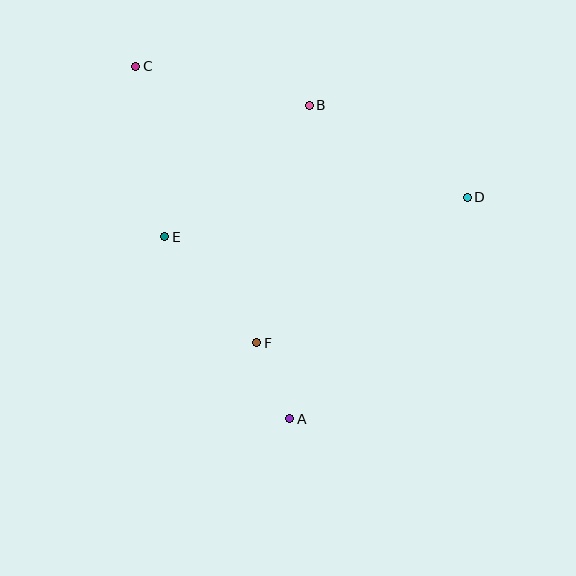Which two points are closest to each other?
Points A and F are closest to each other.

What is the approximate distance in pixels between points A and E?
The distance between A and E is approximately 221 pixels.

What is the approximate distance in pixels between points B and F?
The distance between B and F is approximately 243 pixels.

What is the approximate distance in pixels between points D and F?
The distance between D and F is approximately 256 pixels.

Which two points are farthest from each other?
Points A and C are farthest from each other.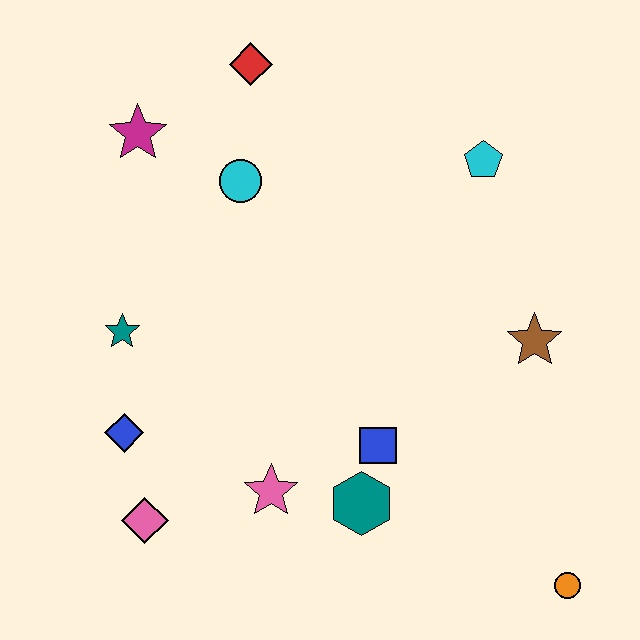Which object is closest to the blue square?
The teal hexagon is closest to the blue square.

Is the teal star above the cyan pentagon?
No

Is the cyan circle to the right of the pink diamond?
Yes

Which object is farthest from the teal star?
The orange circle is farthest from the teal star.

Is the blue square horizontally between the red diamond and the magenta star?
No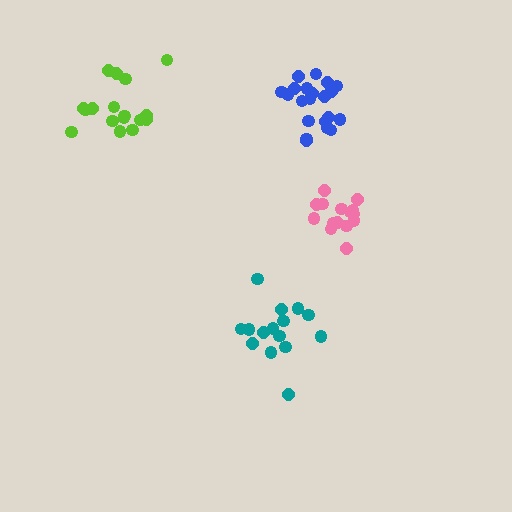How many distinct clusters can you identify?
There are 4 distinct clusters.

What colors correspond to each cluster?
The clusters are colored: blue, pink, lime, teal.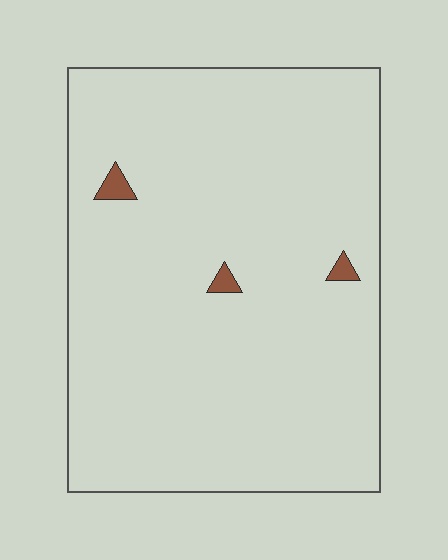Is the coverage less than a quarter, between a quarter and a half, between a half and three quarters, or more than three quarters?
Less than a quarter.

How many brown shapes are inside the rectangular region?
3.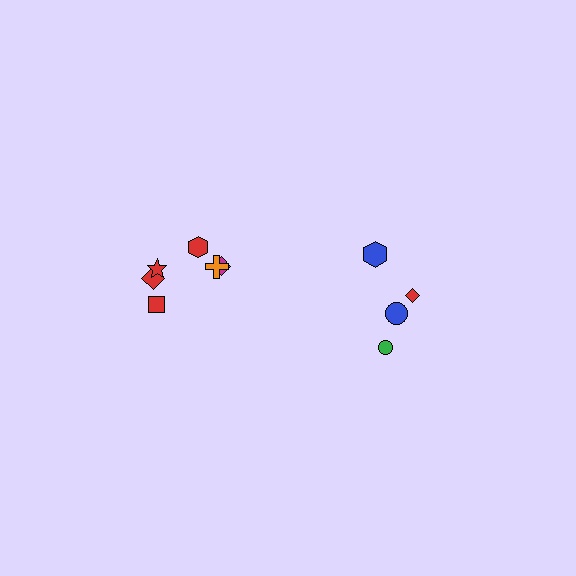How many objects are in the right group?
There are 4 objects.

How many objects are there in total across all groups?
There are 10 objects.